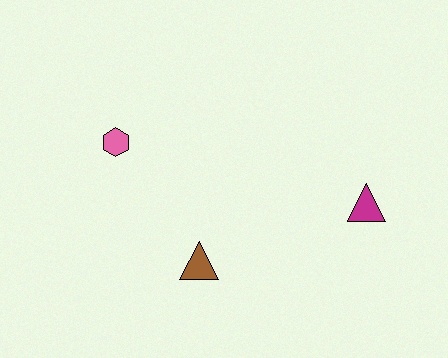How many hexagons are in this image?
There is 1 hexagon.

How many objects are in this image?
There are 3 objects.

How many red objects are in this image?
There are no red objects.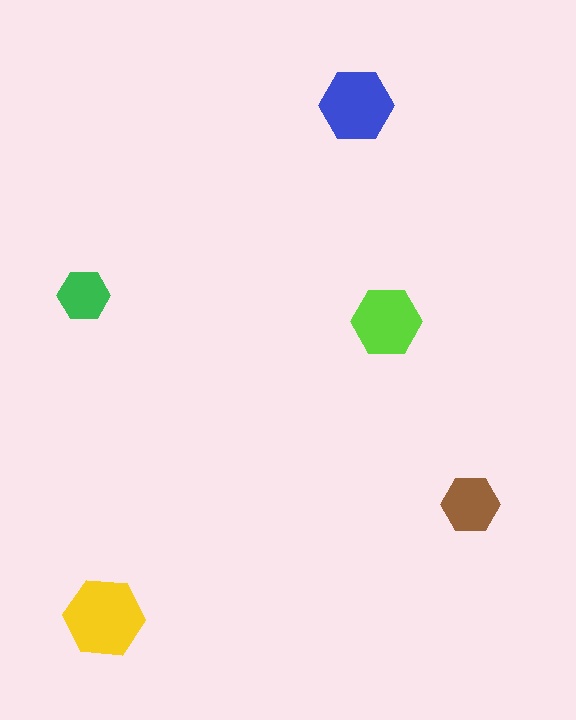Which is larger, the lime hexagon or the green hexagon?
The lime one.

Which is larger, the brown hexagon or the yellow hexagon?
The yellow one.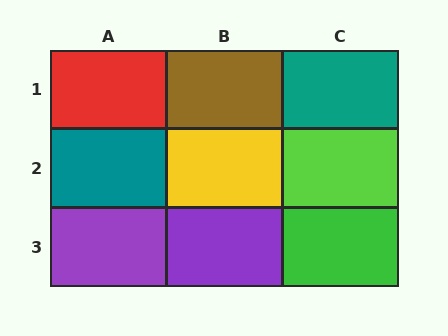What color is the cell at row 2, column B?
Yellow.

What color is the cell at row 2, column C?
Lime.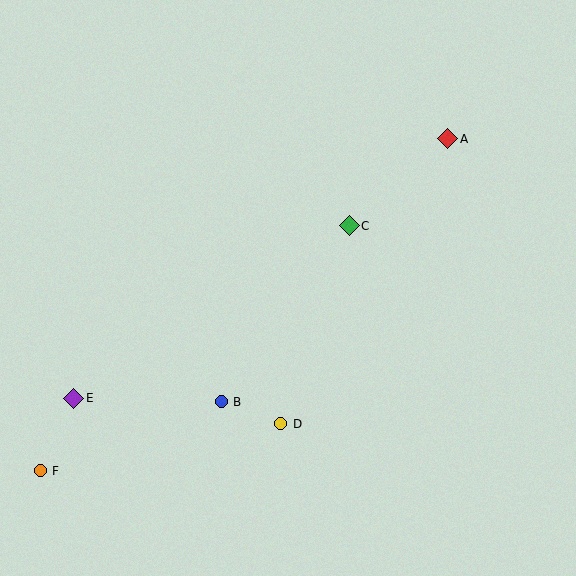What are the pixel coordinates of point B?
Point B is at (221, 402).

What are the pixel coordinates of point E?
Point E is at (74, 398).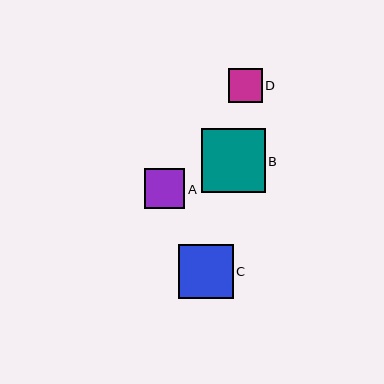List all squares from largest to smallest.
From largest to smallest: B, C, A, D.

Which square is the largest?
Square B is the largest with a size of approximately 64 pixels.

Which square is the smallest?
Square D is the smallest with a size of approximately 33 pixels.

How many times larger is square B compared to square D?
Square B is approximately 1.9 times the size of square D.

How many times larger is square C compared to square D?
Square C is approximately 1.6 times the size of square D.